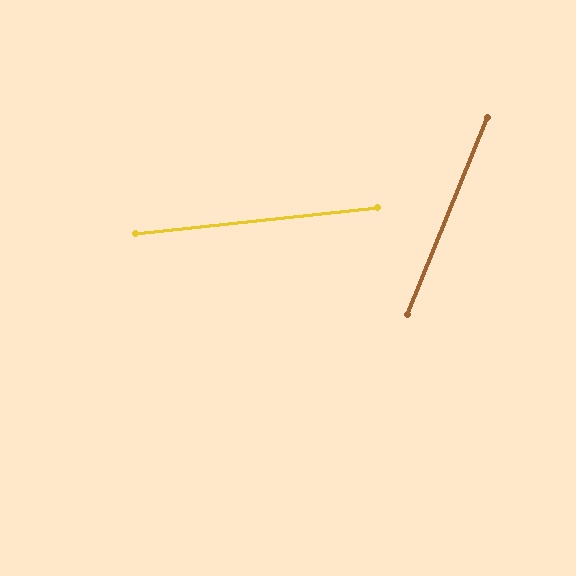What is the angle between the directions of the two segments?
Approximately 62 degrees.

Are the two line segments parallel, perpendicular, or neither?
Neither parallel nor perpendicular — they differ by about 62°.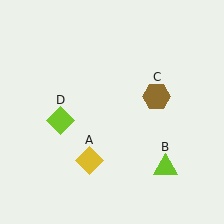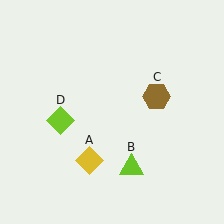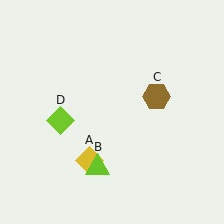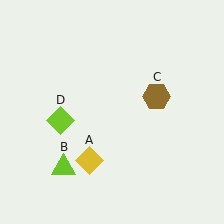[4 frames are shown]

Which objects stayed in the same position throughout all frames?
Yellow diamond (object A) and brown hexagon (object C) and lime diamond (object D) remained stationary.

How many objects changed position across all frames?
1 object changed position: lime triangle (object B).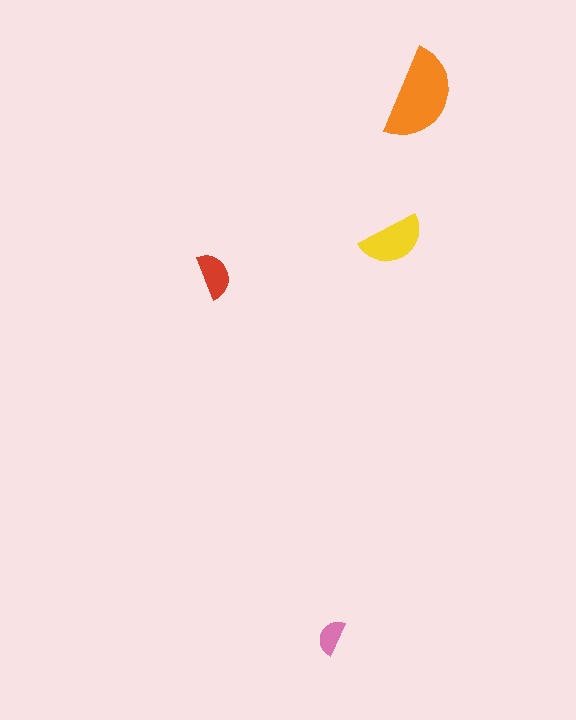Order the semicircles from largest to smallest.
the orange one, the yellow one, the red one, the pink one.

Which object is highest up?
The orange semicircle is topmost.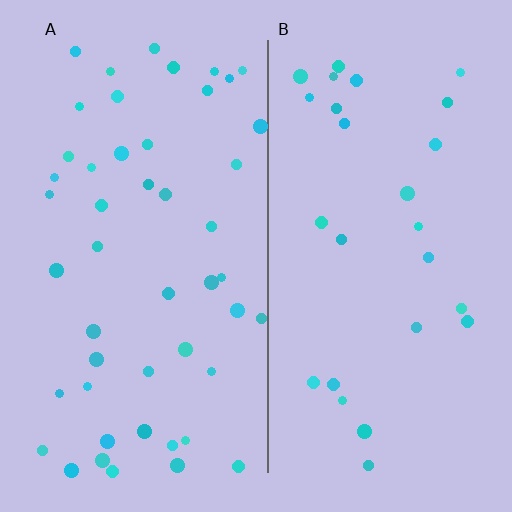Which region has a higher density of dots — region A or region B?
A (the left).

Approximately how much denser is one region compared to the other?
Approximately 1.8× — region A over region B.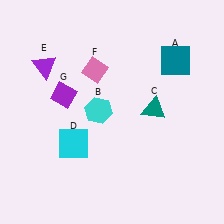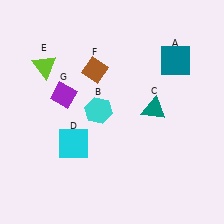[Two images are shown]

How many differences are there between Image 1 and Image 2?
There are 2 differences between the two images.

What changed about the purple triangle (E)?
In Image 1, E is purple. In Image 2, it changed to lime.